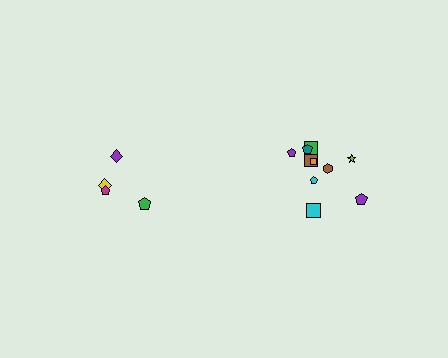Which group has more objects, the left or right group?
The right group.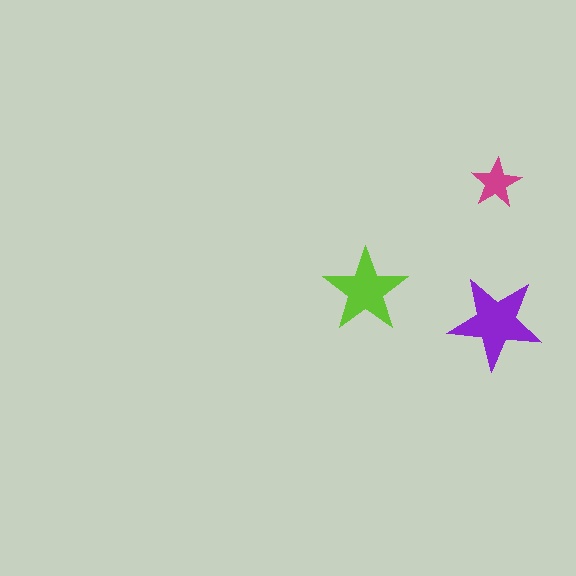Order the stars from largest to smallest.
the purple one, the lime one, the magenta one.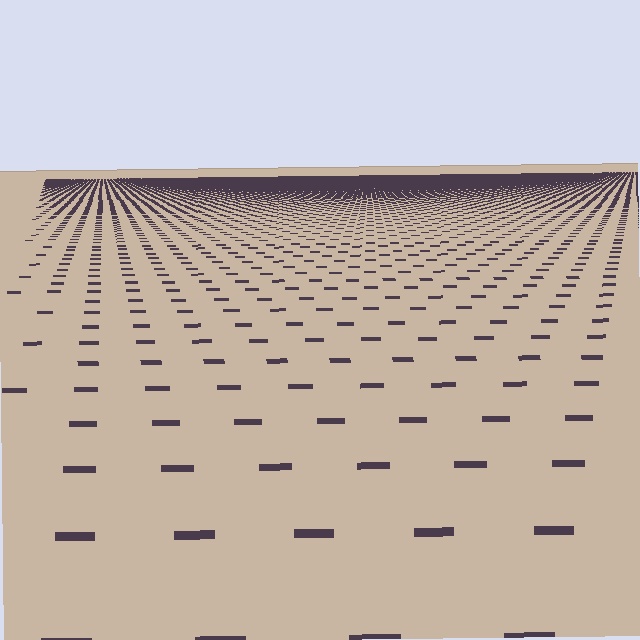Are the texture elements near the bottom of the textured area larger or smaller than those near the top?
Larger. Near the bottom, elements are closer to the viewer and appear at a bigger on-screen size.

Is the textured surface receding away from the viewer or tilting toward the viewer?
The surface is receding away from the viewer. Texture elements get smaller and denser toward the top.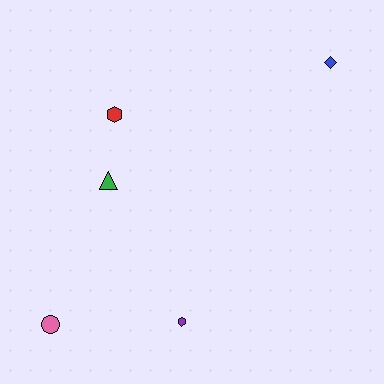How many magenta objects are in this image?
There are no magenta objects.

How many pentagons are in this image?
There are no pentagons.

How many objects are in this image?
There are 5 objects.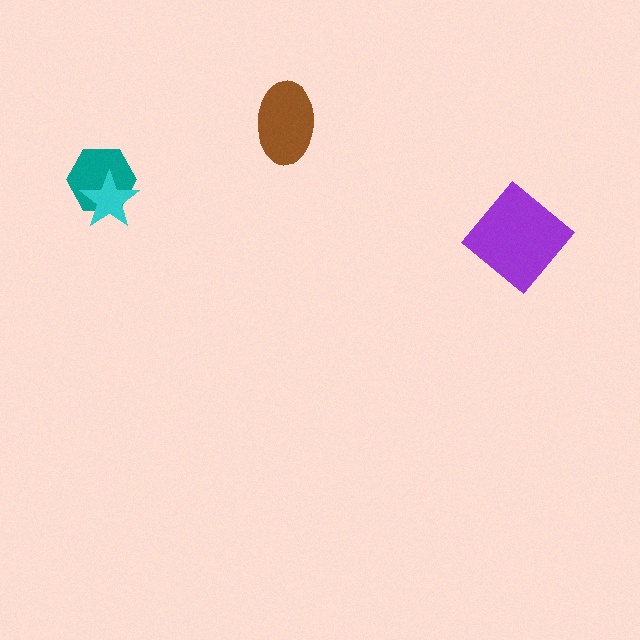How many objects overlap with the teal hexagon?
1 object overlaps with the teal hexagon.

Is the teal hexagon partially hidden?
Yes, it is partially covered by another shape.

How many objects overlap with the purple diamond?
0 objects overlap with the purple diamond.